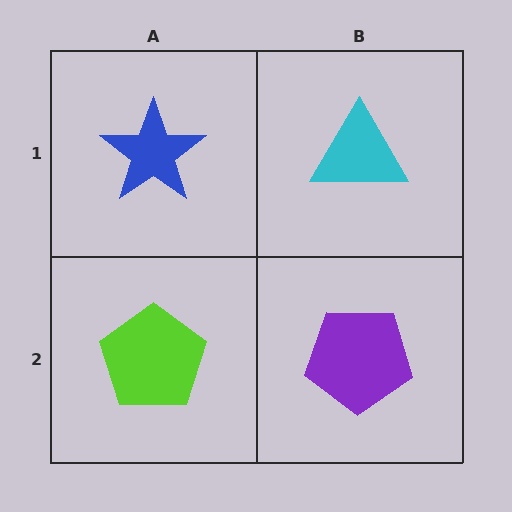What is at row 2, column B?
A purple pentagon.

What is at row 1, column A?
A blue star.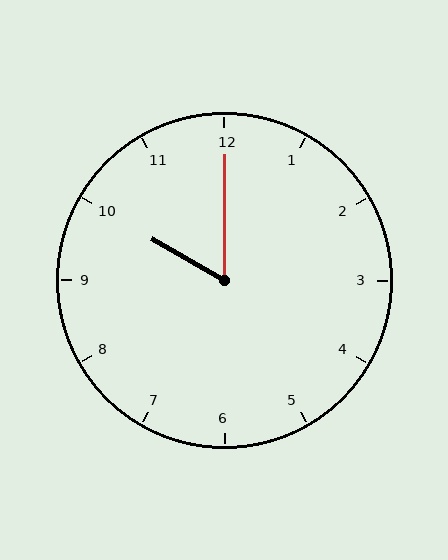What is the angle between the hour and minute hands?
Approximately 60 degrees.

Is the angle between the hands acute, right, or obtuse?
It is acute.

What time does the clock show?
10:00.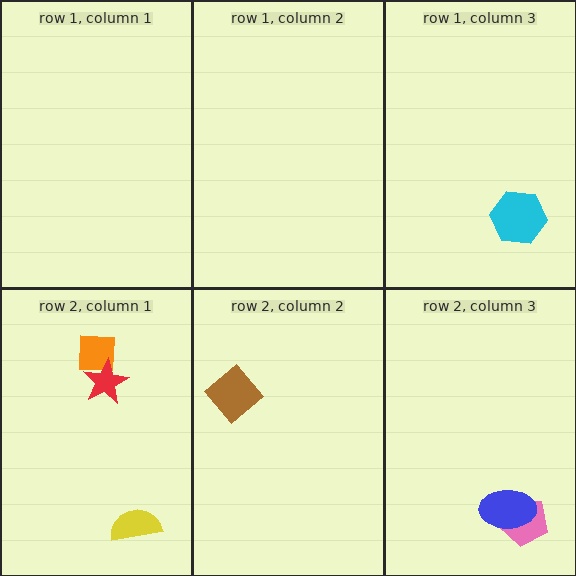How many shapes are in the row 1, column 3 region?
1.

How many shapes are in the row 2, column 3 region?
2.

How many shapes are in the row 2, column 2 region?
1.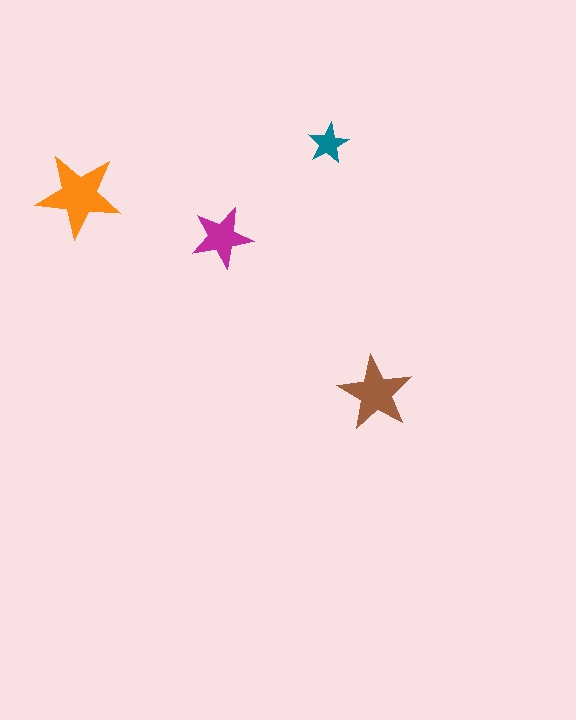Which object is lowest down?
The brown star is bottommost.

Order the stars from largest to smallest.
the orange one, the brown one, the magenta one, the teal one.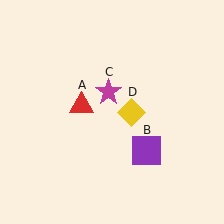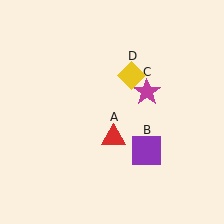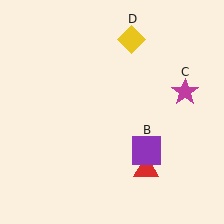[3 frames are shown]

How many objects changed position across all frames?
3 objects changed position: red triangle (object A), magenta star (object C), yellow diamond (object D).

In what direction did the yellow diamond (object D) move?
The yellow diamond (object D) moved up.